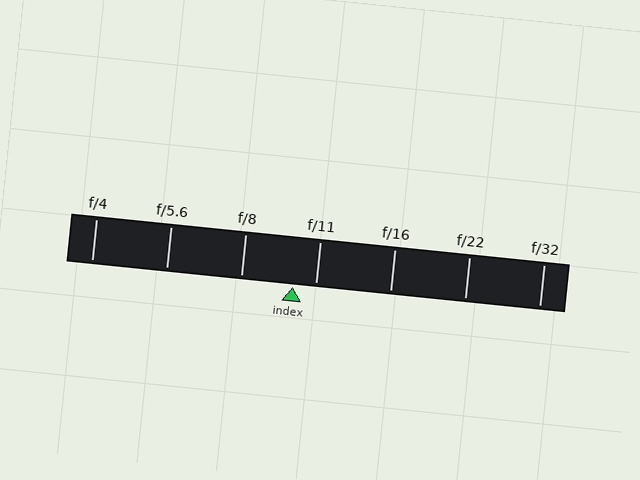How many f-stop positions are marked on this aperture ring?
There are 7 f-stop positions marked.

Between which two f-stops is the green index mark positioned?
The index mark is between f/8 and f/11.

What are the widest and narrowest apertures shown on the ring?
The widest aperture shown is f/4 and the narrowest is f/32.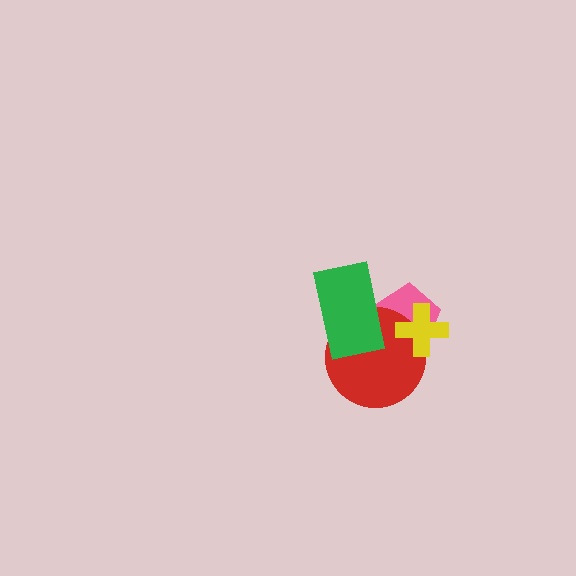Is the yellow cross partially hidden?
No, no other shape covers it.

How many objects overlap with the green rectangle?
2 objects overlap with the green rectangle.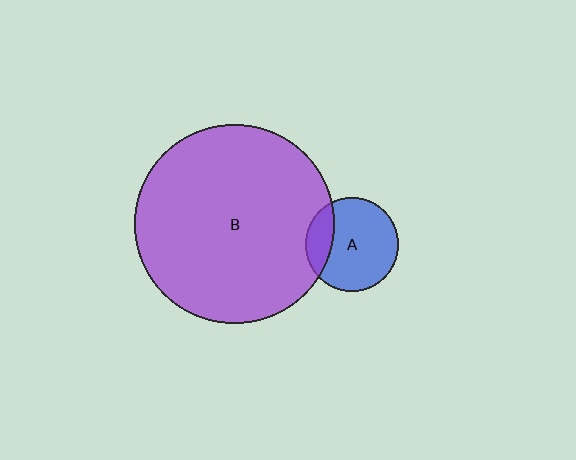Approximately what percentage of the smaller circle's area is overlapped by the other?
Approximately 20%.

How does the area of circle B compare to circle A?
Approximately 4.5 times.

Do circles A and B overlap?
Yes.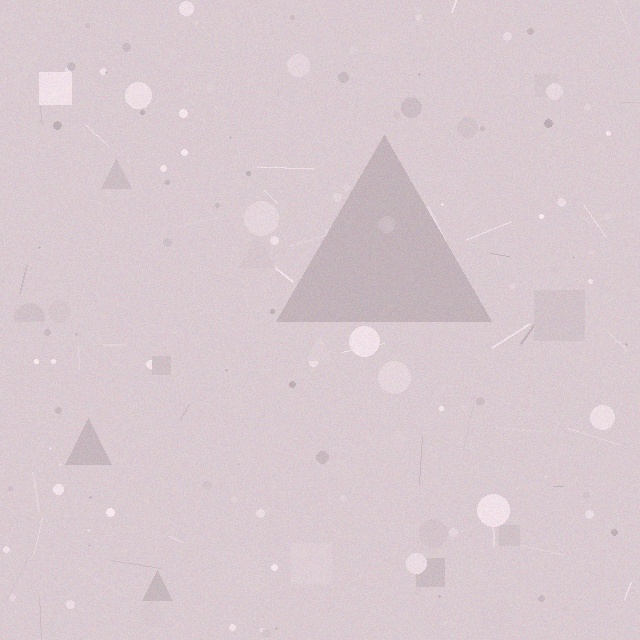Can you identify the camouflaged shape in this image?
The camouflaged shape is a triangle.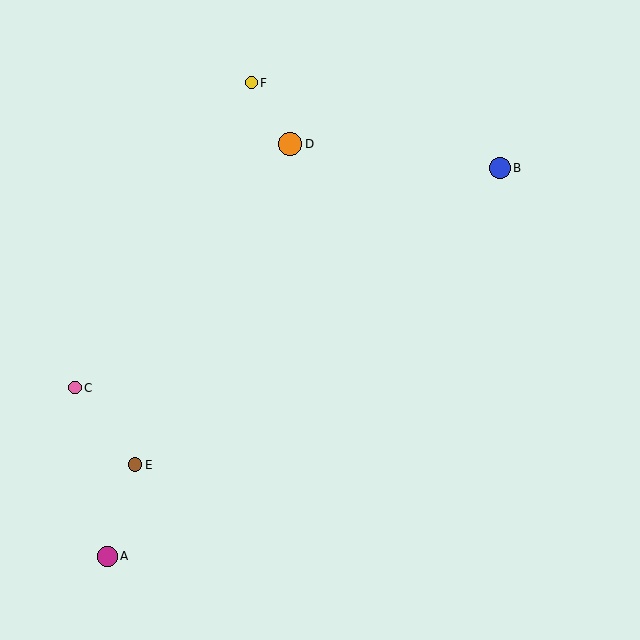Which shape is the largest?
The orange circle (labeled D) is the largest.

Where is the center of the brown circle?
The center of the brown circle is at (135, 465).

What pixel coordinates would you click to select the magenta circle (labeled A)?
Click at (107, 556) to select the magenta circle A.